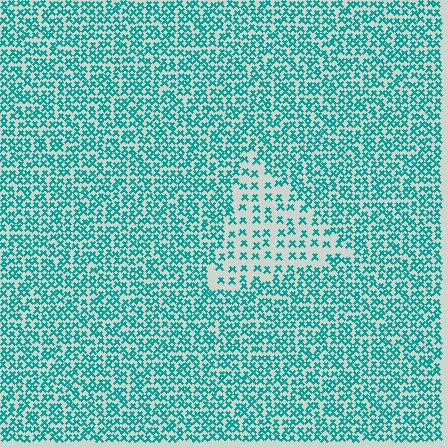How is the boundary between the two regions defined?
The boundary is defined by a change in element density (approximately 2.2x ratio). All elements are the same color, size, and shape.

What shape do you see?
I see a triangle.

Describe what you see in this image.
The image contains small teal elements arranged at two different densities. A triangle-shaped region is visible where the elements are less densely packed than the surrounding area.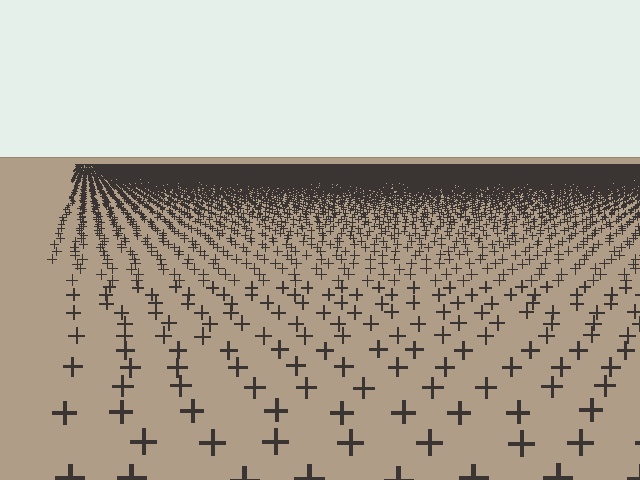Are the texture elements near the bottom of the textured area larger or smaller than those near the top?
Larger. Near the bottom, elements are closer to the viewer and appear at a bigger on-screen size.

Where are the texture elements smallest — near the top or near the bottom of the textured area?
Near the top.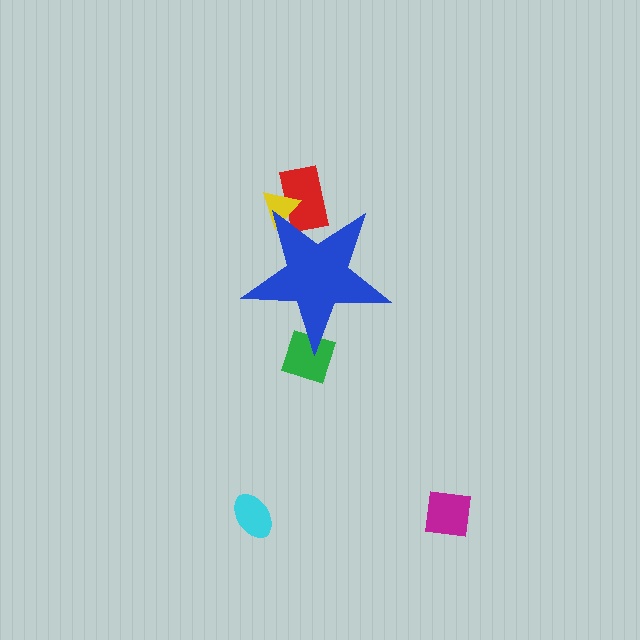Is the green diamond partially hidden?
Yes, the green diamond is partially hidden behind the blue star.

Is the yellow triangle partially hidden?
Yes, the yellow triangle is partially hidden behind the blue star.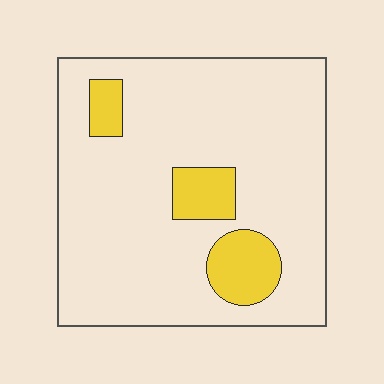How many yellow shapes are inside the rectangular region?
3.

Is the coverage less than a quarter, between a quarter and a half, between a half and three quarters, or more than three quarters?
Less than a quarter.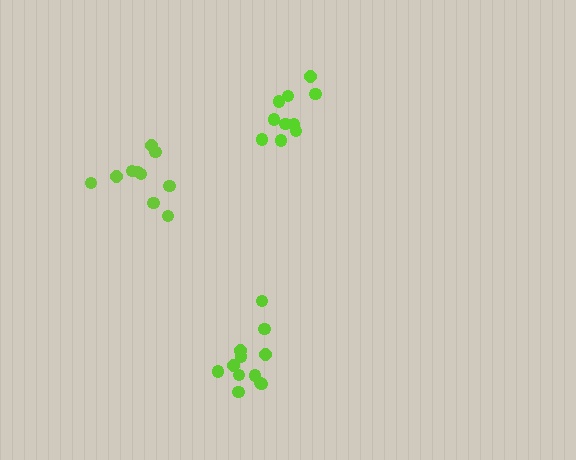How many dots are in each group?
Group 1: 10 dots, Group 2: 12 dots, Group 3: 10 dots (32 total).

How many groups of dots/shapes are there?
There are 3 groups.